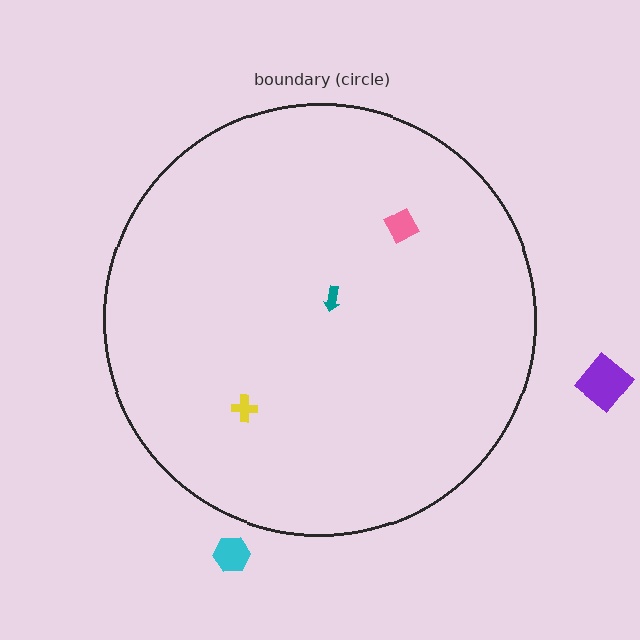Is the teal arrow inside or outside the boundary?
Inside.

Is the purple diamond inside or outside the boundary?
Outside.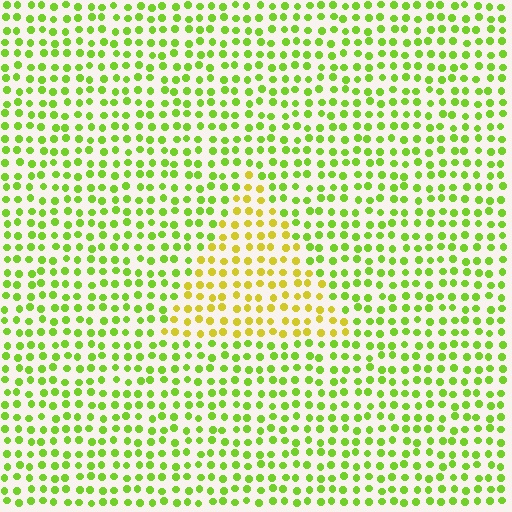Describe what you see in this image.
The image is filled with small lime elements in a uniform arrangement. A triangle-shaped region is visible where the elements are tinted to a slightly different hue, forming a subtle color boundary.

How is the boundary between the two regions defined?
The boundary is defined purely by a slight shift in hue (about 37 degrees). Spacing, size, and orientation are identical on both sides.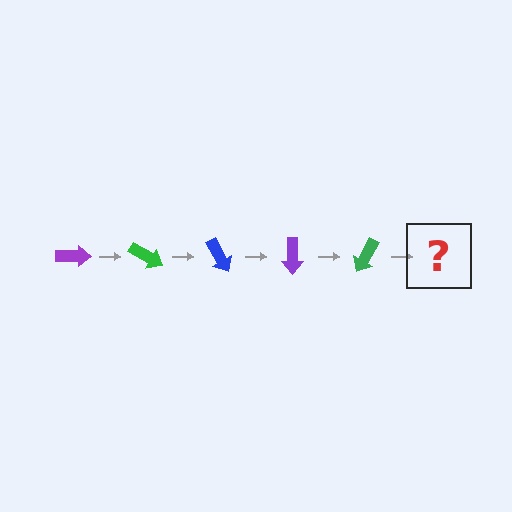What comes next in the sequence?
The next element should be a blue arrow, rotated 150 degrees from the start.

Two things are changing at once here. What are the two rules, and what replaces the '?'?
The two rules are that it rotates 30 degrees each step and the color cycles through purple, green, and blue. The '?' should be a blue arrow, rotated 150 degrees from the start.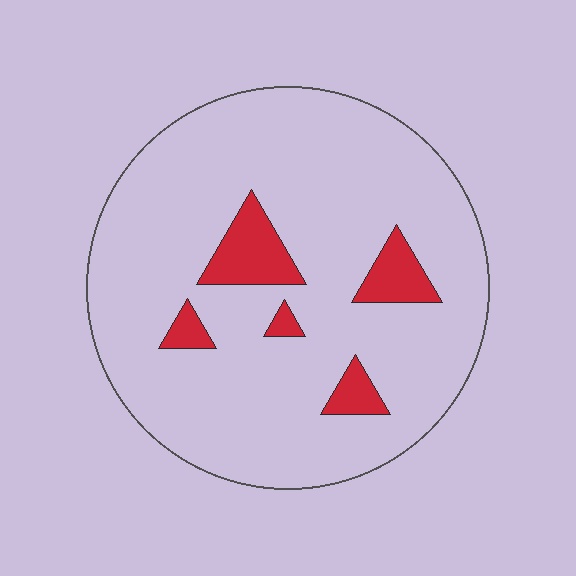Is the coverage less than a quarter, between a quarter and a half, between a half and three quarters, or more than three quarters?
Less than a quarter.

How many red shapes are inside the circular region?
5.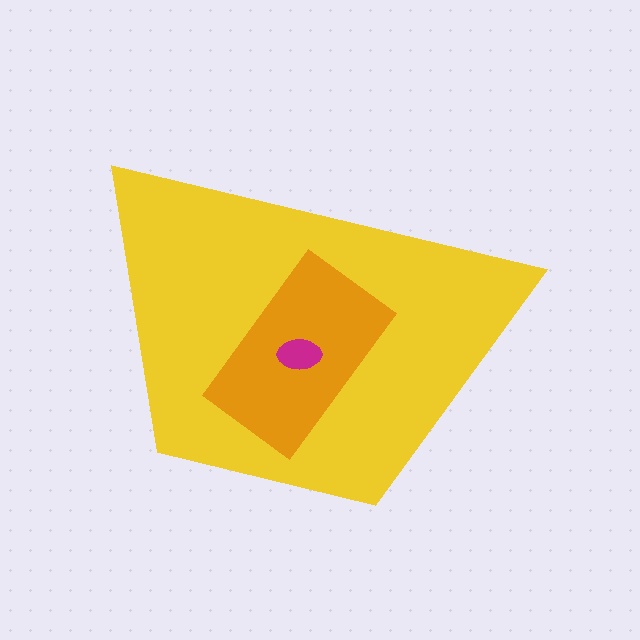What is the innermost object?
The magenta ellipse.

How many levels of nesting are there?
3.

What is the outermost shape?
The yellow trapezoid.